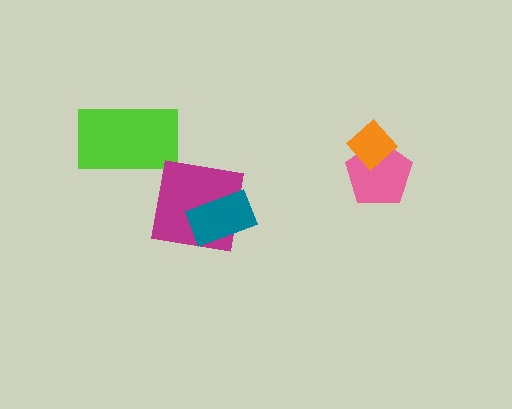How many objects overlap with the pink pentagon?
1 object overlaps with the pink pentagon.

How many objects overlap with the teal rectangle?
1 object overlaps with the teal rectangle.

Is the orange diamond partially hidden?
No, no other shape covers it.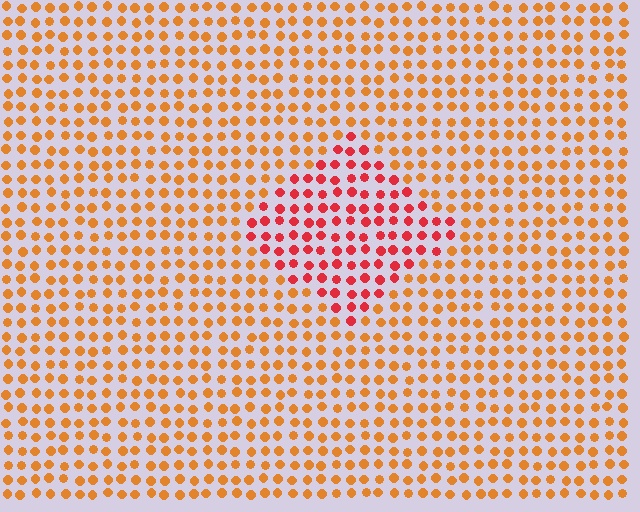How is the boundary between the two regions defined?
The boundary is defined purely by a slight shift in hue (about 35 degrees). Spacing, size, and orientation are identical on both sides.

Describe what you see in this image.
The image is filled with small orange elements in a uniform arrangement. A diamond-shaped region is visible where the elements are tinted to a slightly different hue, forming a subtle color boundary.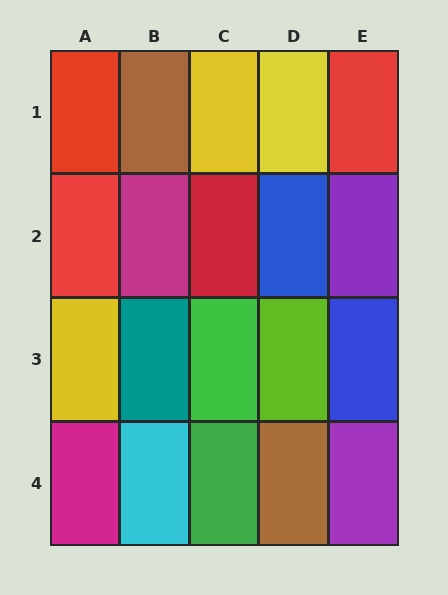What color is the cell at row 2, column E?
Purple.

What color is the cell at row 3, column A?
Yellow.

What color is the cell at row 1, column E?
Red.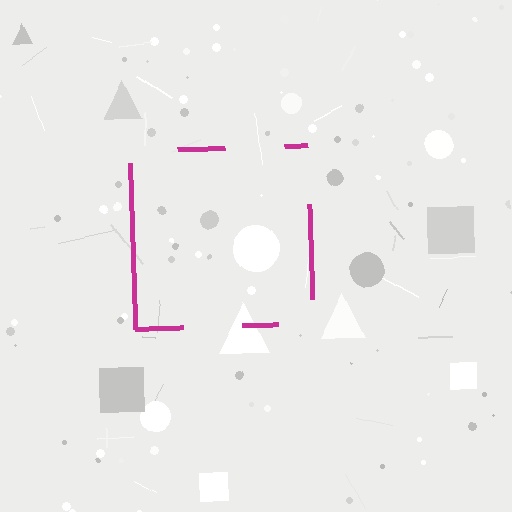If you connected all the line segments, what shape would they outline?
They would outline a square.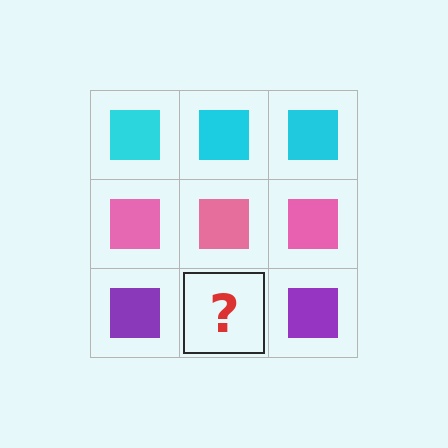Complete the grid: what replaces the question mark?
The question mark should be replaced with a purple square.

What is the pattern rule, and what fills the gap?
The rule is that each row has a consistent color. The gap should be filled with a purple square.